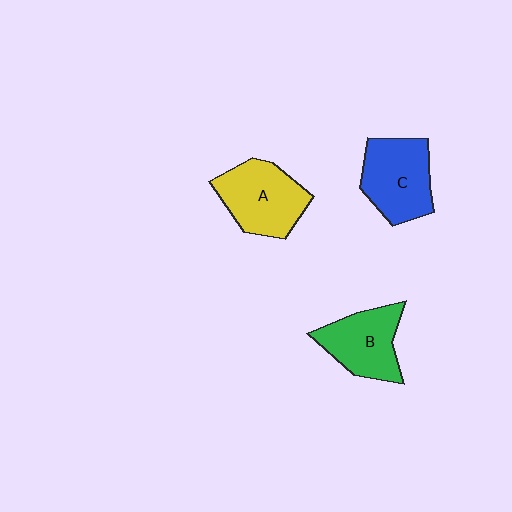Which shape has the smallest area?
Shape B (green).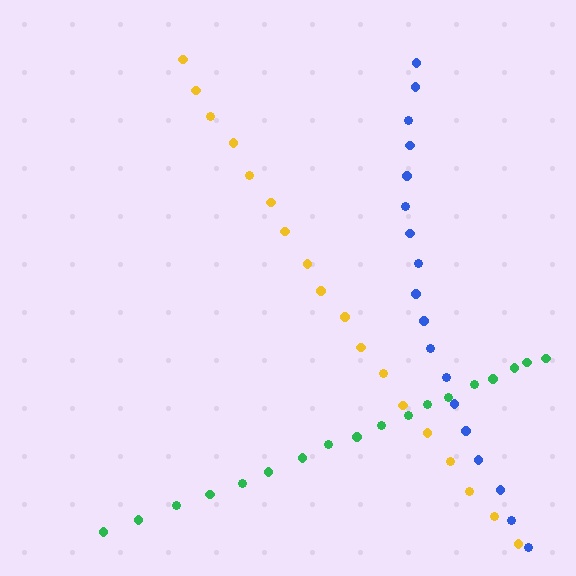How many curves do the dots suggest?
There are 3 distinct paths.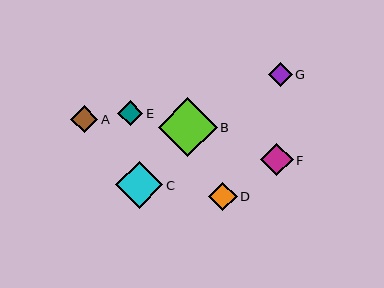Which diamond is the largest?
Diamond B is the largest with a size of approximately 59 pixels.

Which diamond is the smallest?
Diamond G is the smallest with a size of approximately 23 pixels.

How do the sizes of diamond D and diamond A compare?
Diamond D and diamond A are approximately the same size.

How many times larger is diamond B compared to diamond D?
Diamond B is approximately 2.1 times the size of diamond D.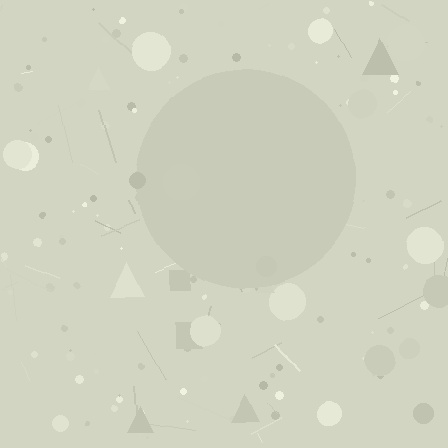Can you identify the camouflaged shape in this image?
The camouflaged shape is a circle.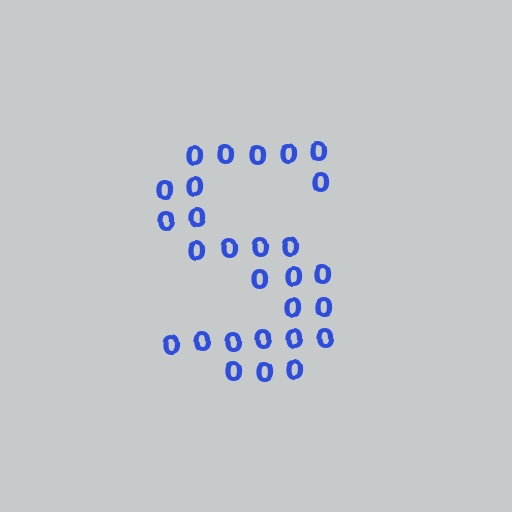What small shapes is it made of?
It is made of small digit 0's.